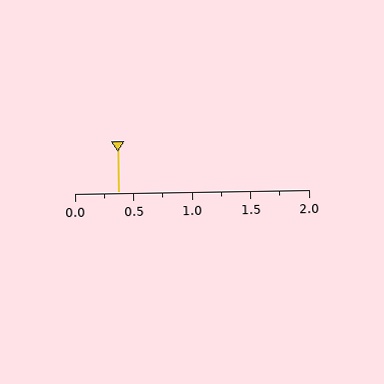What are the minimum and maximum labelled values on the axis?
The axis runs from 0.0 to 2.0.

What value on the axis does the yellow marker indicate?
The marker indicates approximately 0.38.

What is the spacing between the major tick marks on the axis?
The major ticks are spaced 0.5 apart.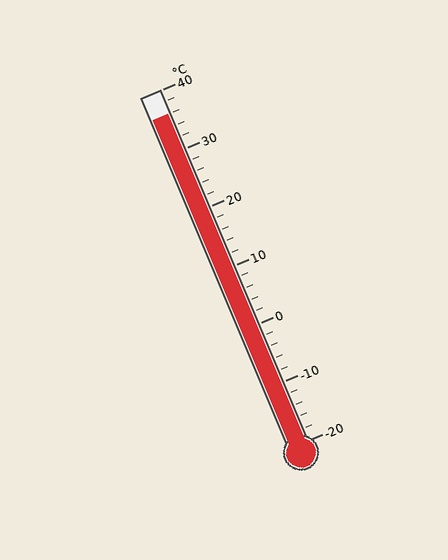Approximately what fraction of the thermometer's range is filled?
The thermometer is filled to approximately 95% of its range.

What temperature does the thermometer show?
The thermometer shows approximately 36°C.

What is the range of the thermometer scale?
The thermometer scale ranges from -20°C to 40°C.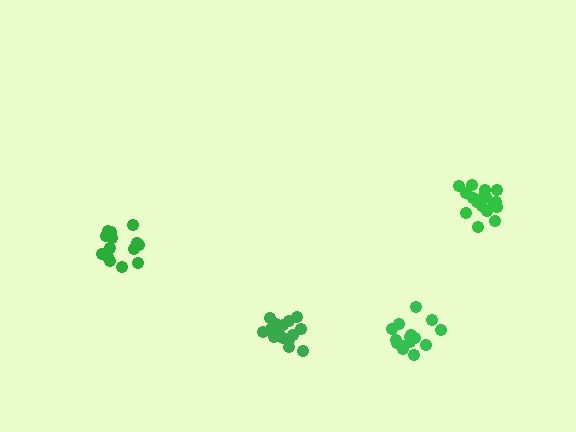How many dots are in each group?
Group 1: 18 dots, Group 2: 17 dots, Group 3: 15 dots, Group 4: 15 dots (65 total).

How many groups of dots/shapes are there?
There are 4 groups.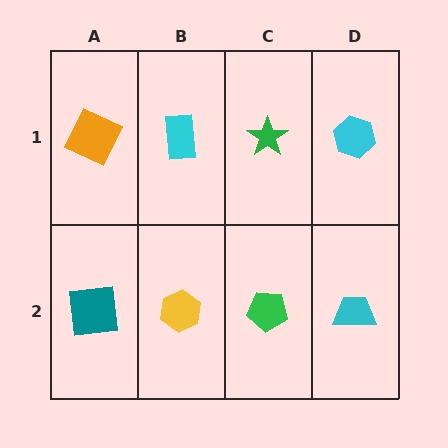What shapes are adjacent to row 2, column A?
An orange square (row 1, column A), a yellow hexagon (row 2, column B).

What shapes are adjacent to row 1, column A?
A teal square (row 2, column A), a cyan rectangle (row 1, column B).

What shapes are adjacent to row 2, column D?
A cyan hexagon (row 1, column D), a green pentagon (row 2, column C).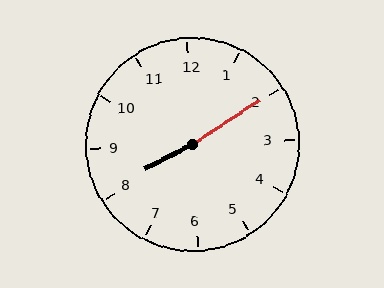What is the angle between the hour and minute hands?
Approximately 175 degrees.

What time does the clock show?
8:10.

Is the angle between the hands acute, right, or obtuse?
It is obtuse.